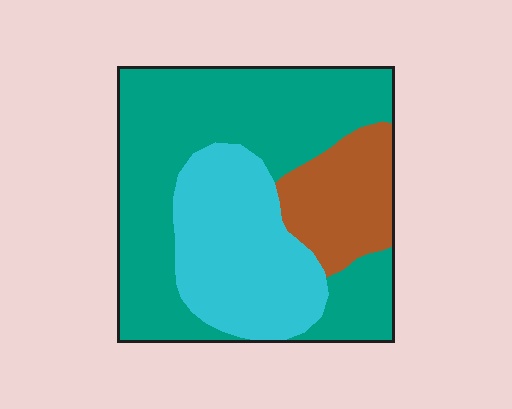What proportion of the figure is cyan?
Cyan covers roughly 30% of the figure.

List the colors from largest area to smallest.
From largest to smallest: teal, cyan, brown.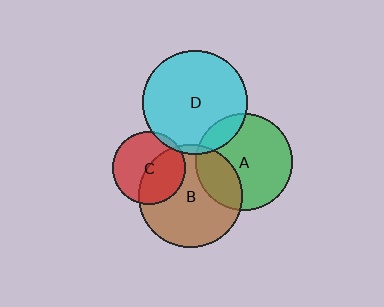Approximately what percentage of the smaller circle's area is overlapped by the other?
Approximately 5%.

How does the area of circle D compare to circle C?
Approximately 2.1 times.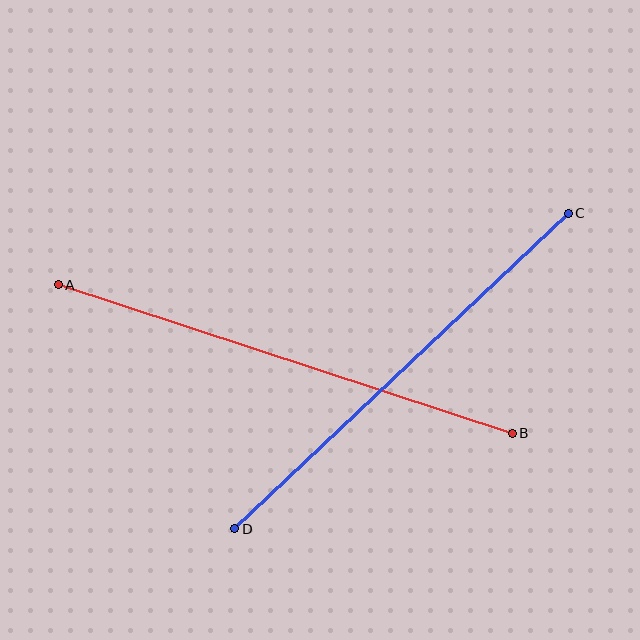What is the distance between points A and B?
The distance is approximately 478 pixels.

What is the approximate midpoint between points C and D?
The midpoint is at approximately (402, 371) pixels.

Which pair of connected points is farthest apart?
Points A and B are farthest apart.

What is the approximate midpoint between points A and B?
The midpoint is at approximately (285, 359) pixels.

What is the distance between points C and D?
The distance is approximately 459 pixels.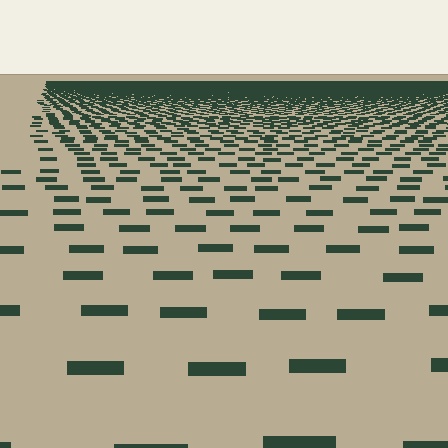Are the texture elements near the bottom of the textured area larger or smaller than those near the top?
Larger. Near the bottom, elements are closer to the viewer and appear at a bigger on-screen size.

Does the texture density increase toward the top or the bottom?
Density increases toward the top.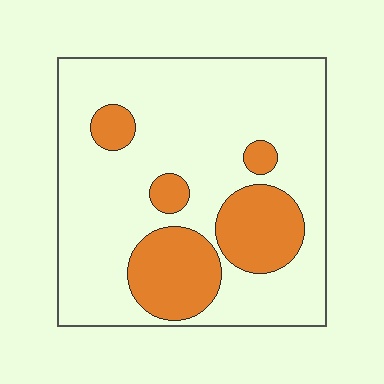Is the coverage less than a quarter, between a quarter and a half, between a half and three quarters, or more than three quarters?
Less than a quarter.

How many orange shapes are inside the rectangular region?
5.